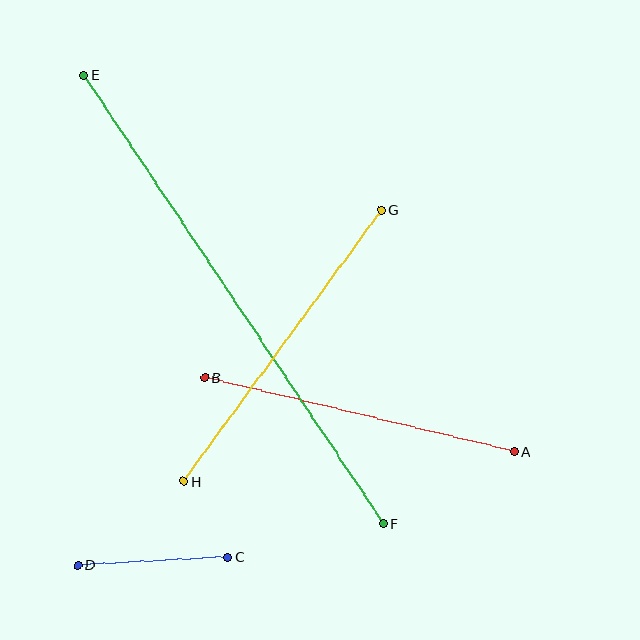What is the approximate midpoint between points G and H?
The midpoint is at approximately (282, 345) pixels.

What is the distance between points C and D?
The distance is approximately 150 pixels.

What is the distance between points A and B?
The distance is approximately 318 pixels.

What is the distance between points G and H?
The distance is approximately 336 pixels.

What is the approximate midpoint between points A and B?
The midpoint is at approximately (359, 415) pixels.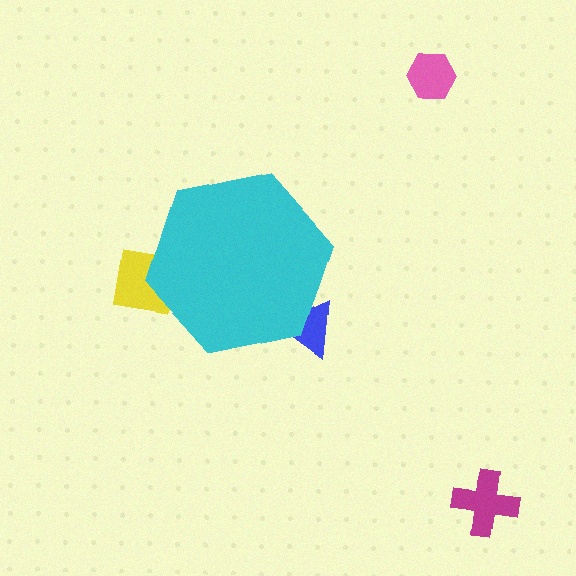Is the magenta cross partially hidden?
No, the magenta cross is fully visible.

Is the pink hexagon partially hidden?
No, the pink hexagon is fully visible.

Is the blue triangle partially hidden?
Yes, the blue triangle is partially hidden behind the cyan hexagon.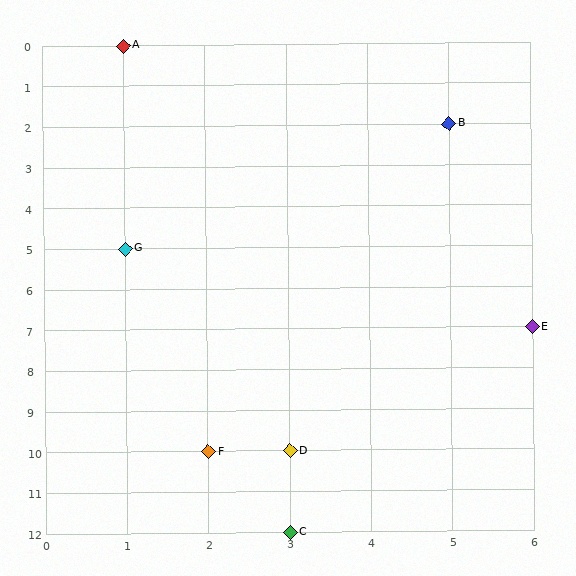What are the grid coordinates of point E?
Point E is at grid coordinates (6, 7).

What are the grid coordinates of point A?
Point A is at grid coordinates (1, 0).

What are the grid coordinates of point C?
Point C is at grid coordinates (3, 12).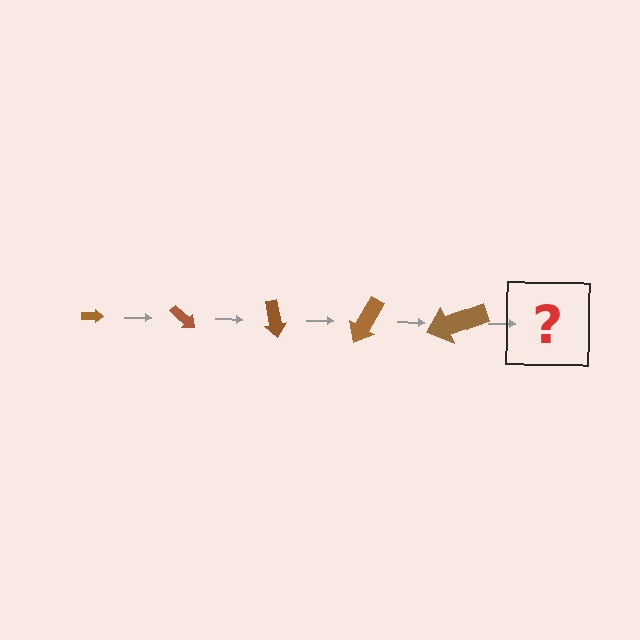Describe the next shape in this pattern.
It should be an arrow, larger than the previous one and rotated 200 degrees from the start.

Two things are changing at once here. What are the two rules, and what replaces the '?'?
The two rules are that the arrow grows larger each step and it rotates 40 degrees each step. The '?' should be an arrow, larger than the previous one and rotated 200 degrees from the start.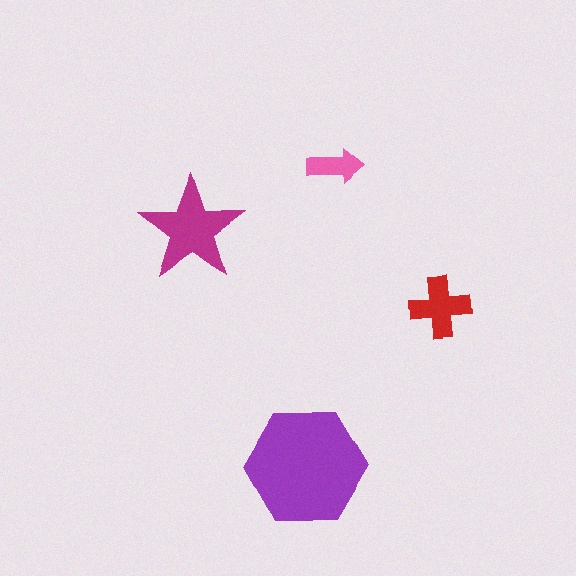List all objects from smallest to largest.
The pink arrow, the red cross, the magenta star, the purple hexagon.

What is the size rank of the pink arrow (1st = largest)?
4th.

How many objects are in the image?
There are 4 objects in the image.